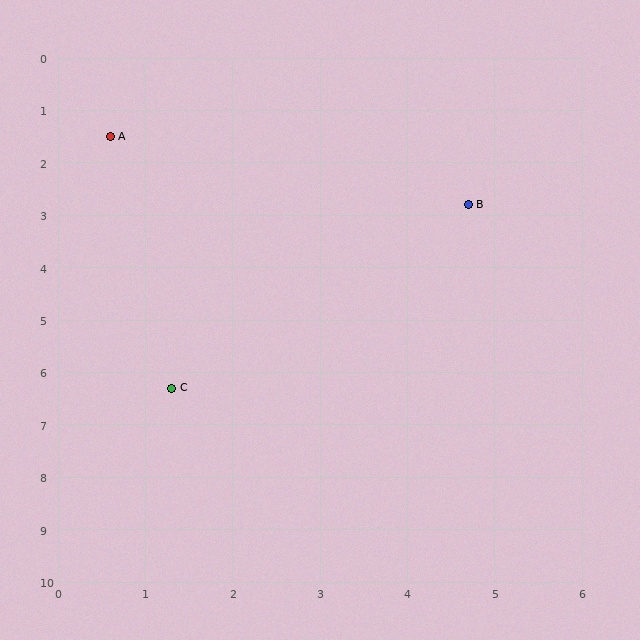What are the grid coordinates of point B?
Point B is at approximately (4.7, 2.8).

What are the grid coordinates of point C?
Point C is at approximately (1.3, 6.3).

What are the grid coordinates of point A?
Point A is at approximately (0.6, 1.5).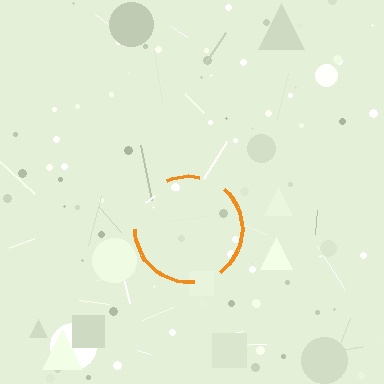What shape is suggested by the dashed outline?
The dashed outline suggests a circle.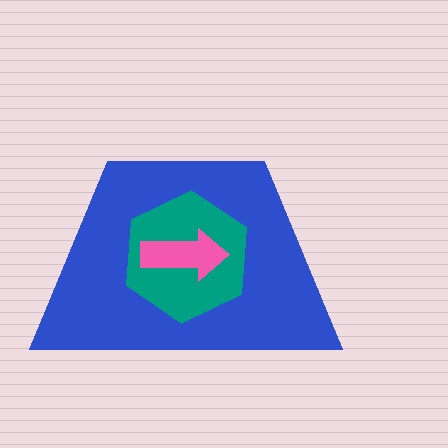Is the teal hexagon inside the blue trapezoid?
Yes.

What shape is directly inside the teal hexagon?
The pink arrow.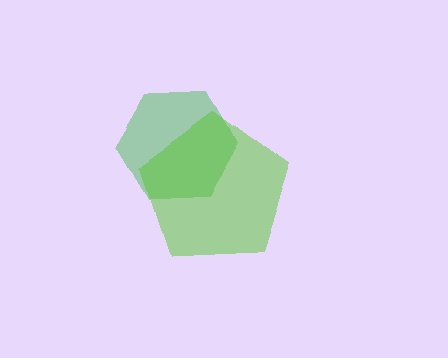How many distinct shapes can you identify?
There are 2 distinct shapes: a green hexagon, a lime pentagon.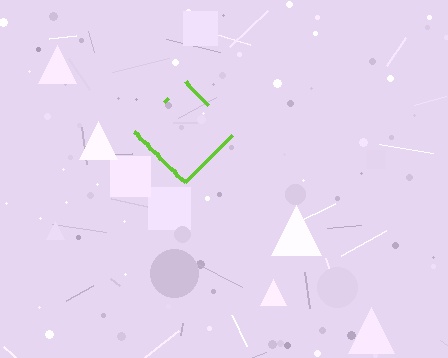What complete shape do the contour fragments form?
The contour fragments form a diamond.